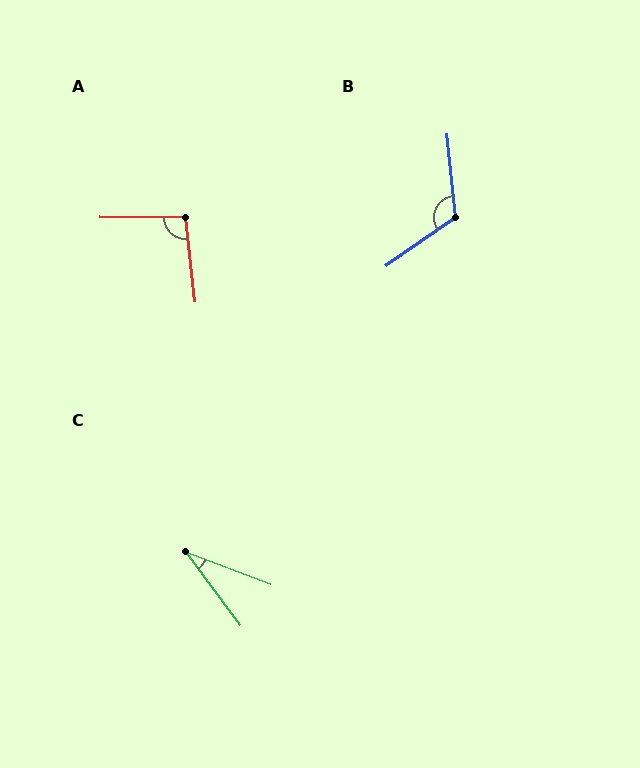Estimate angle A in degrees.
Approximately 97 degrees.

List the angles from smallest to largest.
C (33°), A (97°), B (119°).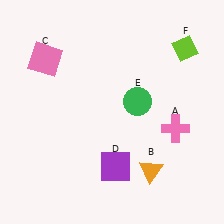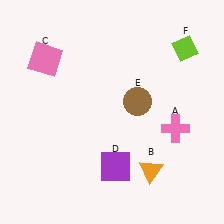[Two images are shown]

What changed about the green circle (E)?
In Image 1, E is green. In Image 2, it changed to brown.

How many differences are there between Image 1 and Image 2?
There is 1 difference between the two images.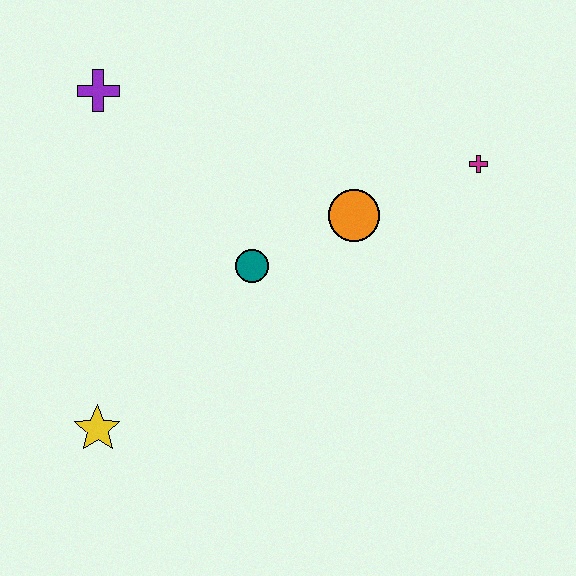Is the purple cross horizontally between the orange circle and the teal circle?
No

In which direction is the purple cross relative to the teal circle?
The purple cross is above the teal circle.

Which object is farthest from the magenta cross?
The yellow star is farthest from the magenta cross.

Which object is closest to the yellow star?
The teal circle is closest to the yellow star.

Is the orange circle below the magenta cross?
Yes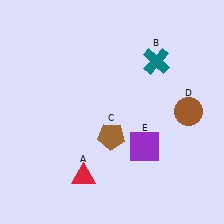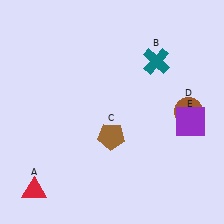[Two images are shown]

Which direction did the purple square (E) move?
The purple square (E) moved right.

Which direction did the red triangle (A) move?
The red triangle (A) moved left.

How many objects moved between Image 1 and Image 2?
2 objects moved between the two images.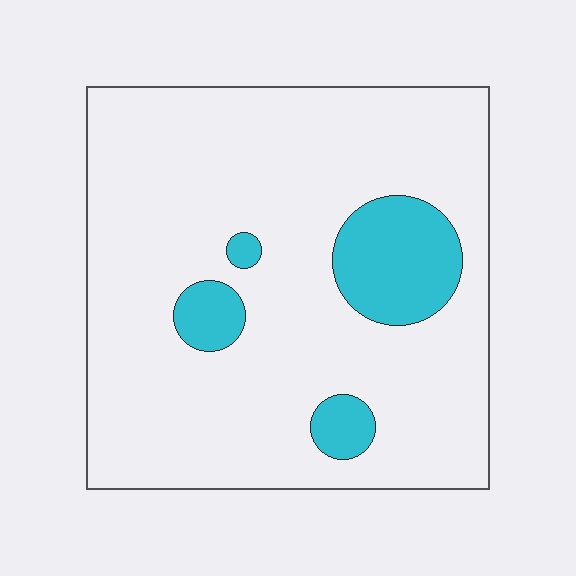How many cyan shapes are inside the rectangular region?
4.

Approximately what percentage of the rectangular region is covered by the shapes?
Approximately 15%.